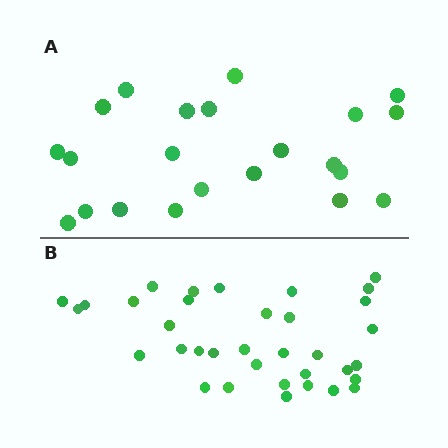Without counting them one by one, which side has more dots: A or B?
Region B (the bottom region) has more dots.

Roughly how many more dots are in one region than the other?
Region B has approximately 15 more dots than region A.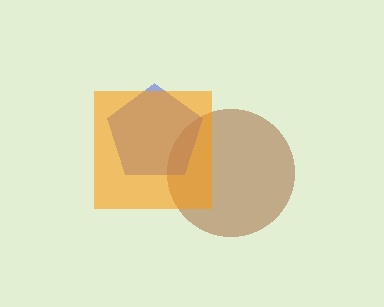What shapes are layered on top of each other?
The layered shapes are: a brown circle, a blue pentagon, an orange square.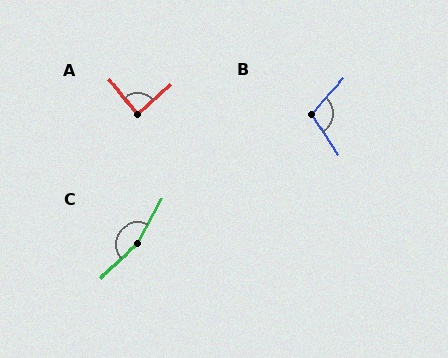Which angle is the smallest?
A, at approximately 86 degrees.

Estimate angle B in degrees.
Approximately 104 degrees.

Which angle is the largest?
C, at approximately 160 degrees.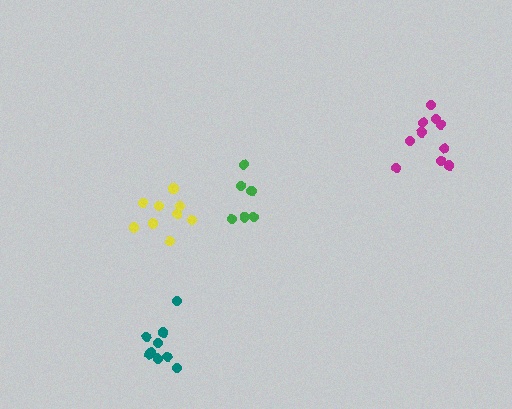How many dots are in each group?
Group 1: 6 dots, Group 2: 10 dots, Group 3: 9 dots, Group 4: 9 dots (34 total).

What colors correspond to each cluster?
The clusters are colored: green, magenta, teal, yellow.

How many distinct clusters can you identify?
There are 4 distinct clusters.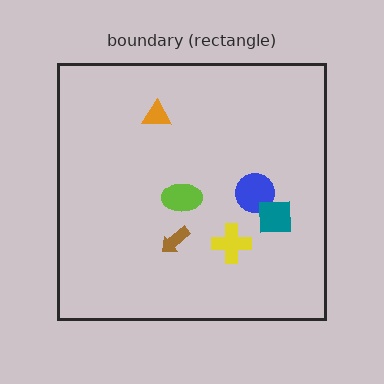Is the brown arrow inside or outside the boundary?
Inside.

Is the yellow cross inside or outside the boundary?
Inside.